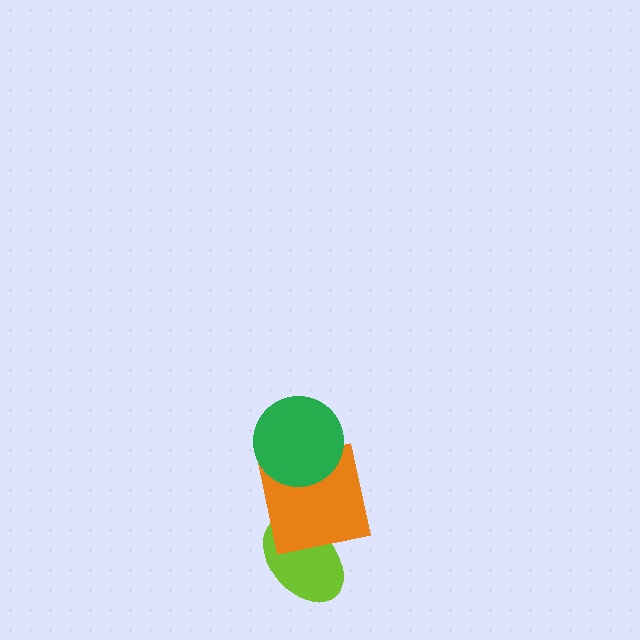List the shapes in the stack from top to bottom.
From top to bottom: the green circle, the orange square, the lime ellipse.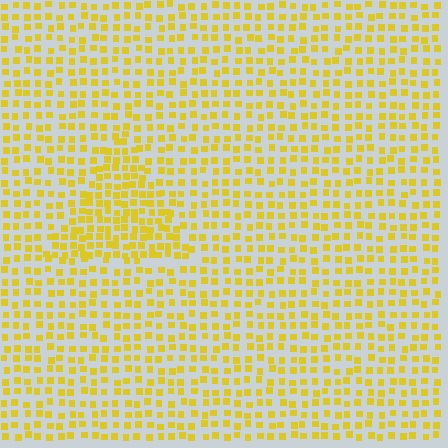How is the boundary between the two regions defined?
The boundary is defined by a change in element density (approximately 1.6x ratio). All elements are the same color, size, and shape.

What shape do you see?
I see a triangle.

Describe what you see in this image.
The image contains small yellow elements arranged at two different densities. A triangle-shaped region is visible where the elements are more densely packed than the surrounding area.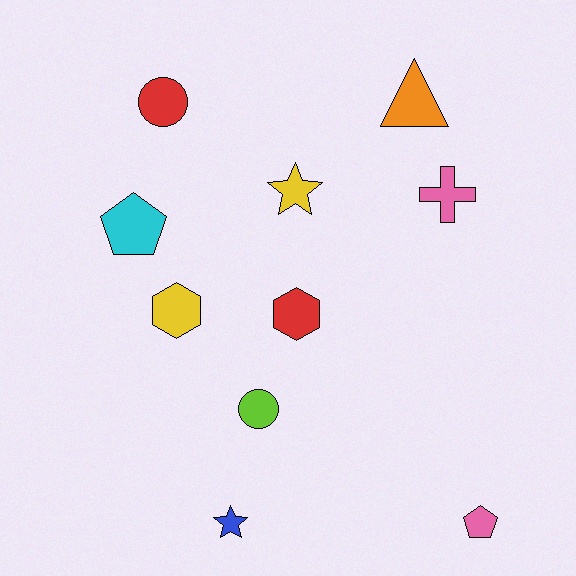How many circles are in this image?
There are 2 circles.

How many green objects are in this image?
There are no green objects.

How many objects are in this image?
There are 10 objects.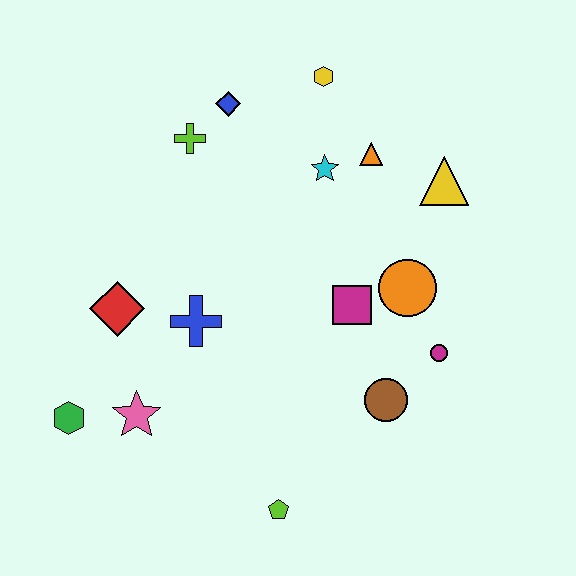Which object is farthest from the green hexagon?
The yellow triangle is farthest from the green hexagon.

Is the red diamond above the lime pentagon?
Yes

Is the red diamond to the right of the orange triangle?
No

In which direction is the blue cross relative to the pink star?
The blue cross is above the pink star.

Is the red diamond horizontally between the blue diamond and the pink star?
No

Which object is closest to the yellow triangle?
The orange triangle is closest to the yellow triangle.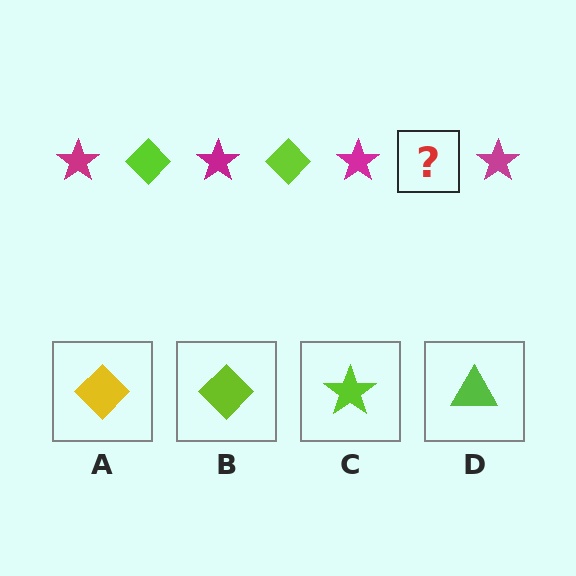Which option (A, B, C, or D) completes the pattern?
B.